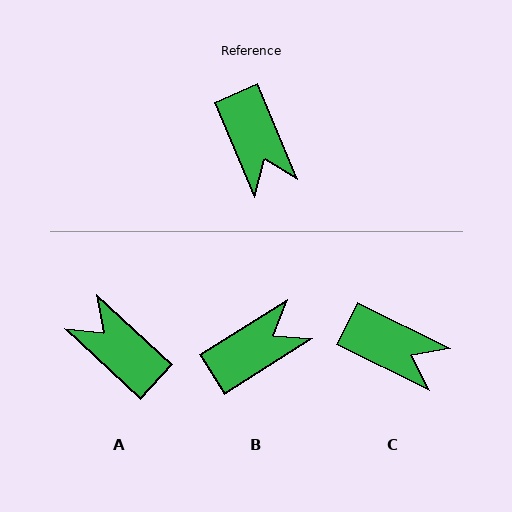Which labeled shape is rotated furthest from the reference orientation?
A, about 156 degrees away.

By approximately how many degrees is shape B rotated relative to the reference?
Approximately 99 degrees counter-clockwise.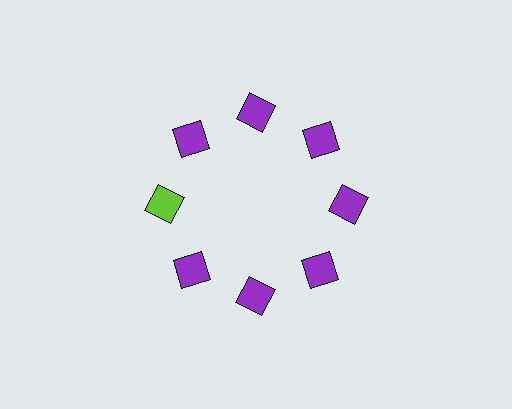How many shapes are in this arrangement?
There are 8 shapes arranged in a ring pattern.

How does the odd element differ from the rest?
It has a different color: lime instead of purple.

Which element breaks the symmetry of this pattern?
The lime square at roughly the 9 o'clock position breaks the symmetry. All other shapes are purple squares.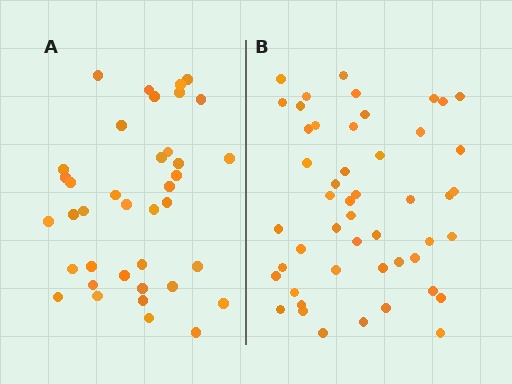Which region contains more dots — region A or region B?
Region B (the right region) has more dots.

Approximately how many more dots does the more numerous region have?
Region B has roughly 12 or so more dots than region A.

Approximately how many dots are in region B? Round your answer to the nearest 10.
About 50 dots. (The exact count is 49, which rounds to 50.)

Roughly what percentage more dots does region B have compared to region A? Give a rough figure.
About 30% more.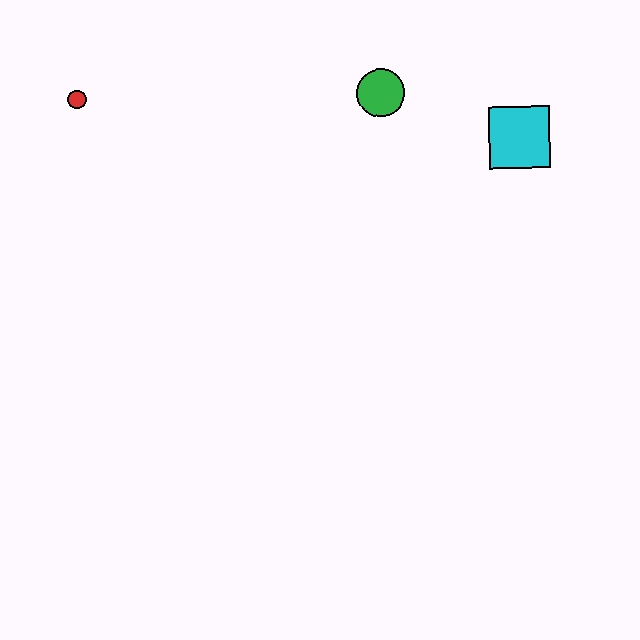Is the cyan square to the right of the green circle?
Yes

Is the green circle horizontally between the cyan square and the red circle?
Yes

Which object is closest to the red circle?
The green circle is closest to the red circle.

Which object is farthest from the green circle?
The red circle is farthest from the green circle.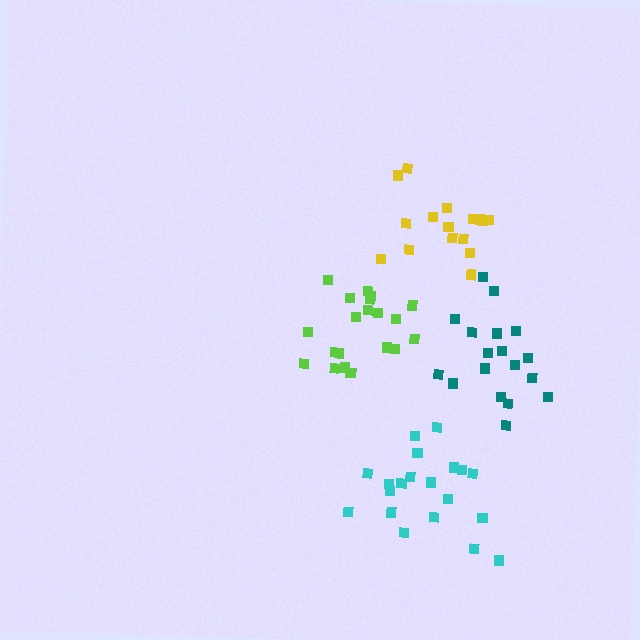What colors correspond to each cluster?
The clusters are colored: yellow, lime, cyan, teal.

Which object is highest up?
The yellow cluster is topmost.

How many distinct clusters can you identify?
There are 4 distinct clusters.